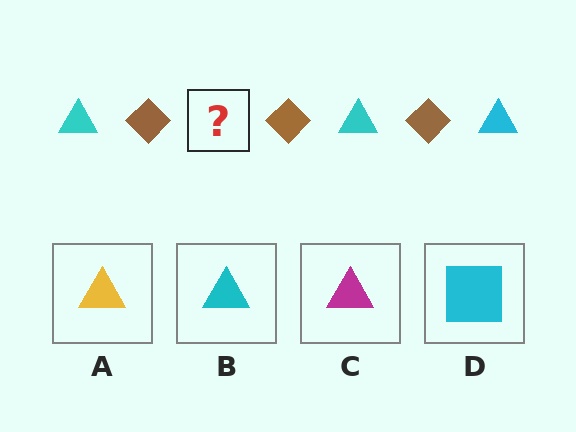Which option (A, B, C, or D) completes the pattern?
B.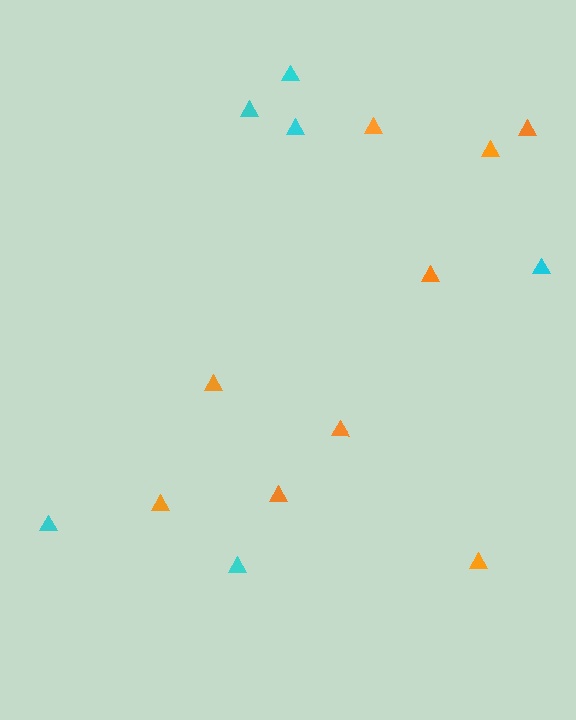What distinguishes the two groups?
There are 2 groups: one group of cyan triangles (6) and one group of orange triangles (9).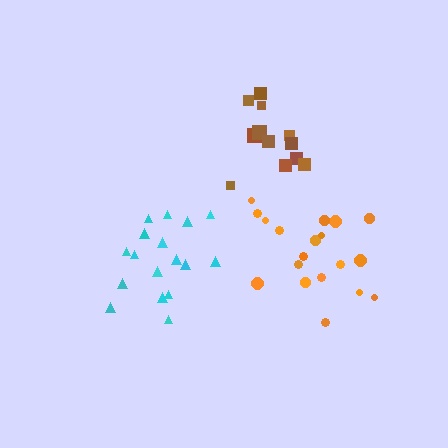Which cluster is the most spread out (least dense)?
Orange.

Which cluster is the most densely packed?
Brown.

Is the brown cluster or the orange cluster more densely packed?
Brown.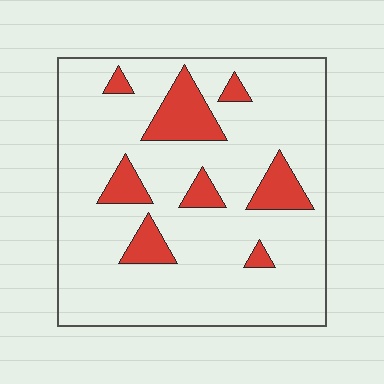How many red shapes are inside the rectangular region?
8.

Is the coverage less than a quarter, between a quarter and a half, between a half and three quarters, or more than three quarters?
Less than a quarter.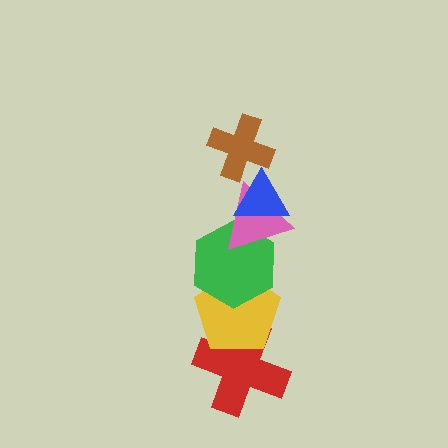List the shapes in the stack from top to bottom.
From top to bottom: the brown cross, the blue triangle, the pink triangle, the green hexagon, the yellow pentagon, the red cross.